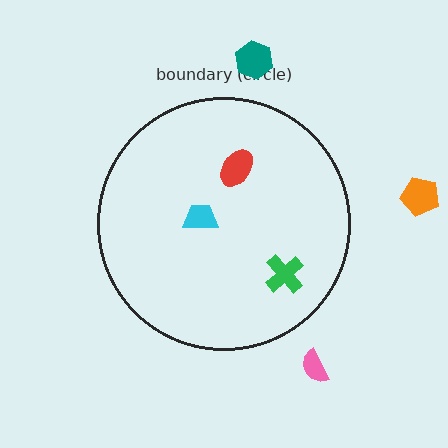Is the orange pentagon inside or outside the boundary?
Outside.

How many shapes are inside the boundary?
3 inside, 3 outside.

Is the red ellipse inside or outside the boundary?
Inside.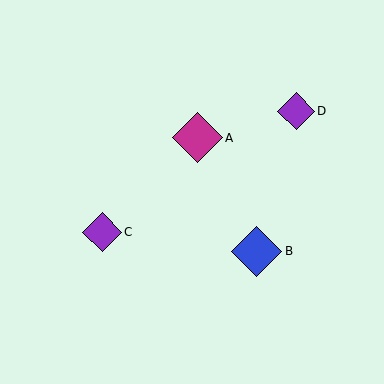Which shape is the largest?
The blue diamond (labeled B) is the largest.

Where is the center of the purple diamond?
The center of the purple diamond is at (102, 232).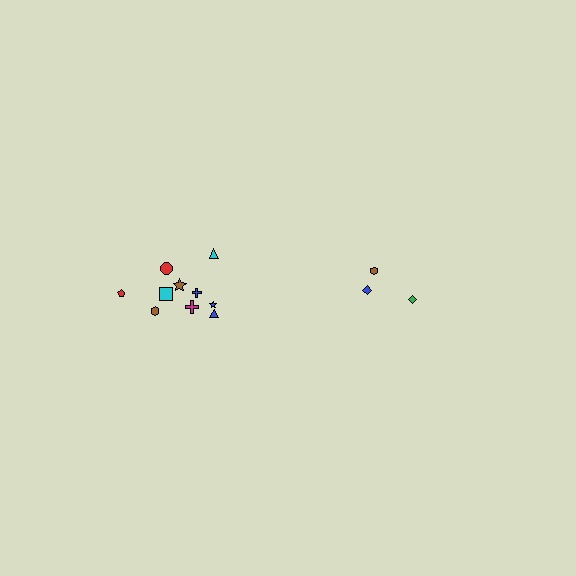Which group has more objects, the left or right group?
The left group.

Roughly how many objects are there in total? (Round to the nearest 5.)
Roughly 15 objects in total.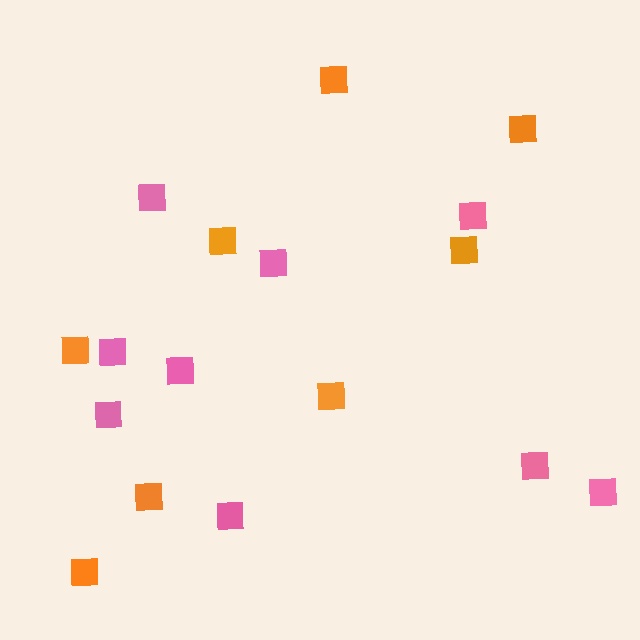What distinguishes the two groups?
There are 2 groups: one group of pink squares (9) and one group of orange squares (8).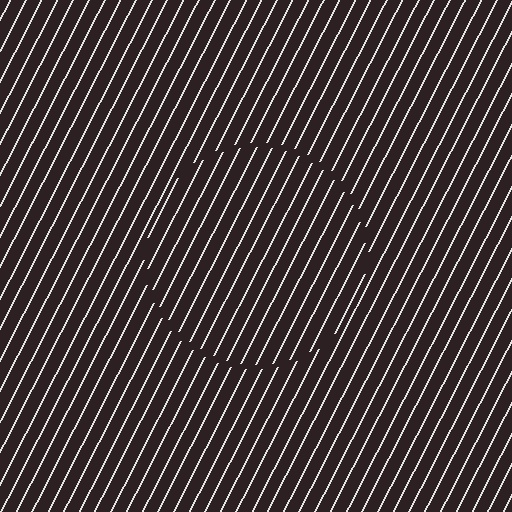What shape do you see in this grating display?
An illusory circle. The interior of the shape contains the same grating, shifted by half a period — the contour is defined by the phase discontinuity where line-ends from the inner and outer gratings abut.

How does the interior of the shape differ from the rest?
The interior of the shape contains the same grating, shifted by half a period — the contour is defined by the phase discontinuity where line-ends from the inner and outer gratings abut.